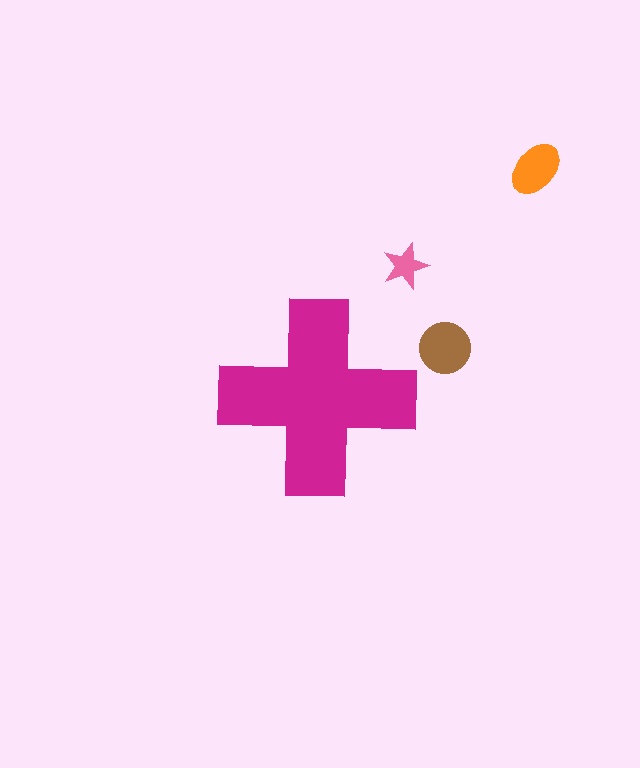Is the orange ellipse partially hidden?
No, the orange ellipse is fully visible.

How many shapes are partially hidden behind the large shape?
0 shapes are partially hidden.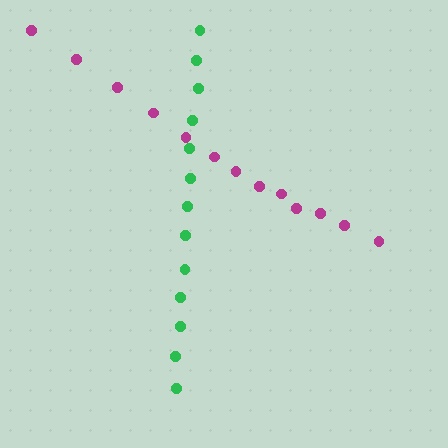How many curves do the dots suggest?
There are 2 distinct paths.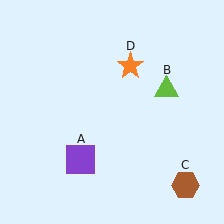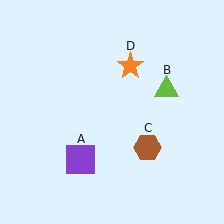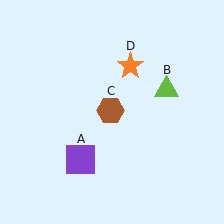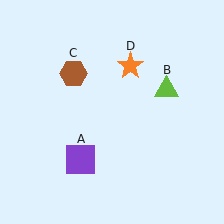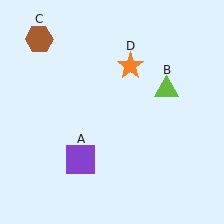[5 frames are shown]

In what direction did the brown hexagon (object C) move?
The brown hexagon (object C) moved up and to the left.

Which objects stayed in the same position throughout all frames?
Purple square (object A) and lime triangle (object B) and orange star (object D) remained stationary.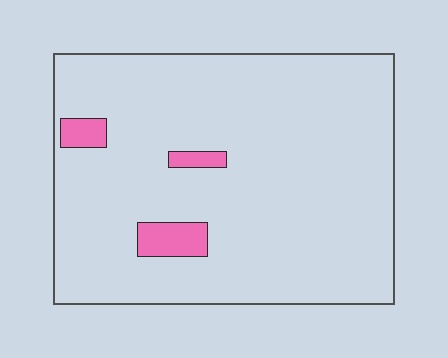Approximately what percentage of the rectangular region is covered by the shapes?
Approximately 5%.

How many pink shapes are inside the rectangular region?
3.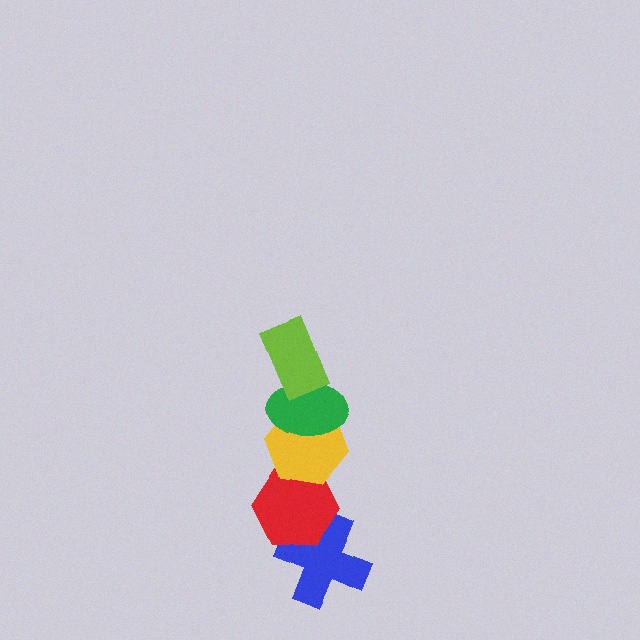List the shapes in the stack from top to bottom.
From top to bottom: the lime rectangle, the green ellipse, the yellow hexagon, the red hexagon, the blue cross.